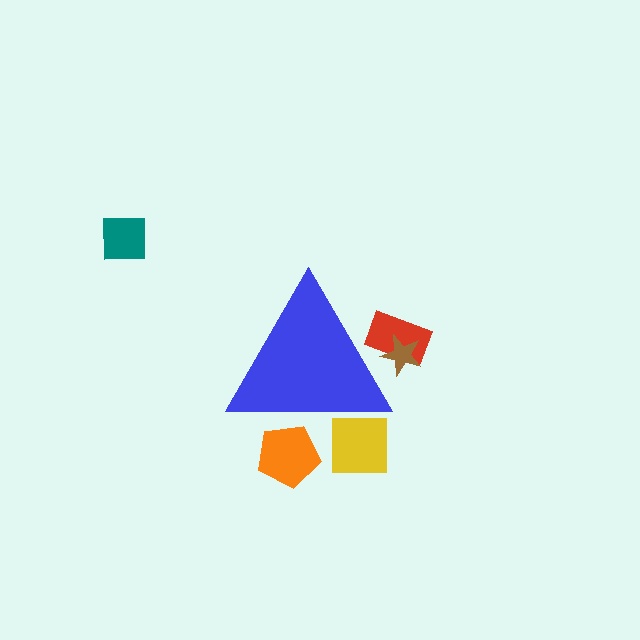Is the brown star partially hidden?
Yes, the brown star is partially hidden behind the blue triangle.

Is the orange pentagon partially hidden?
Yes, the orange pentagon is partially hidden behind the blue triangle.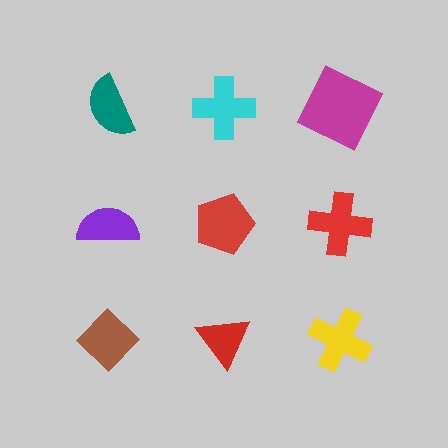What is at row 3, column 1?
A brown diamond.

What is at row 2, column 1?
A purple semicircle.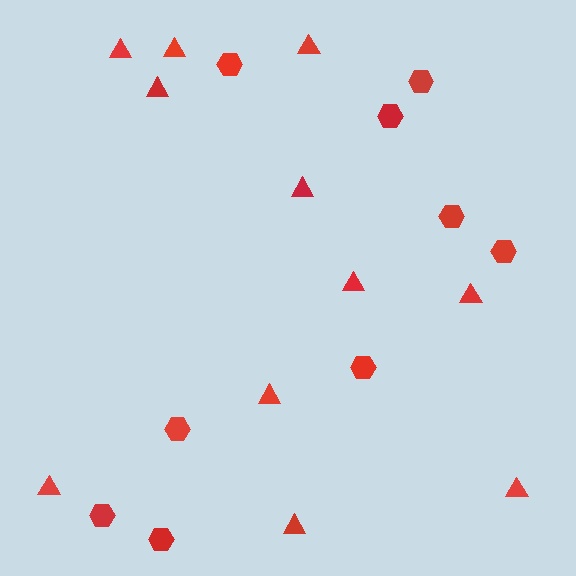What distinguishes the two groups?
There are 2 groups: one group of hexagons (9) and one group of triangles (11).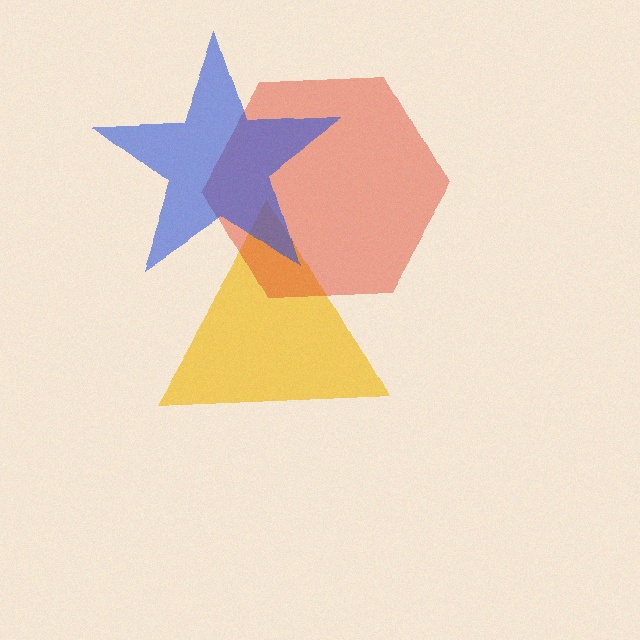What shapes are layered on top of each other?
The layered shapes are: a yellow triangle, a red hexagon, a blue star.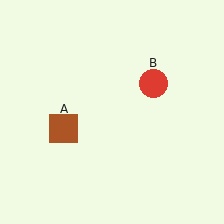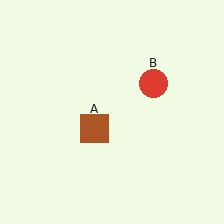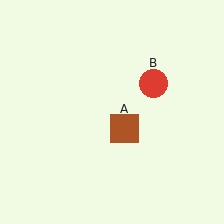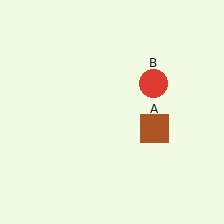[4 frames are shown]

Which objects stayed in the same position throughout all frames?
Red circle (object B) remained stationary.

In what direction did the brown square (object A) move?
The brown square (object A) moved right.